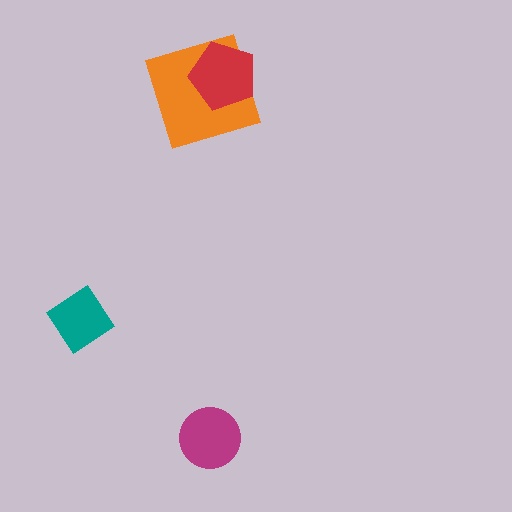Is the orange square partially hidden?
Yes, it is partially covered by another shape.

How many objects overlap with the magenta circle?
0 objects overlap with the magenta circle.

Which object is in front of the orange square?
The red pentagon is in front of the orange square.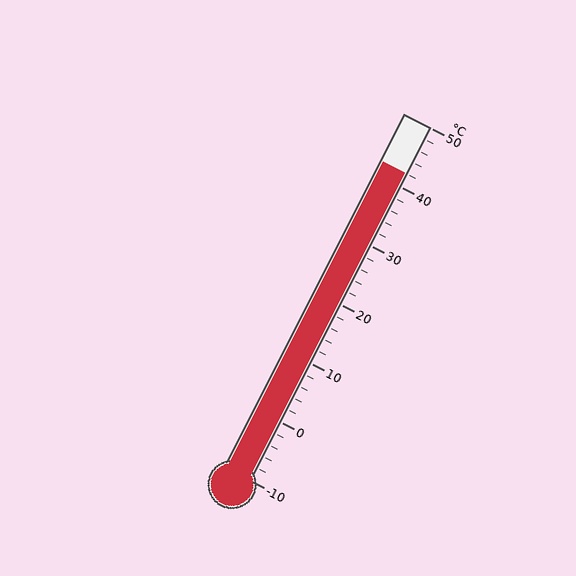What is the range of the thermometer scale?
The thermometer scale ranges from -10°C to 50°C.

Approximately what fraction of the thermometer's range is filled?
The thermometer is filled to approximately 85% of its range.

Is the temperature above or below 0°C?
The temperature is above 0°C.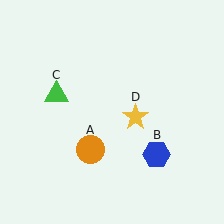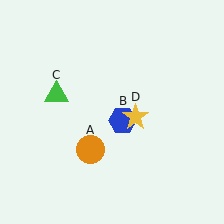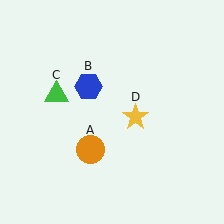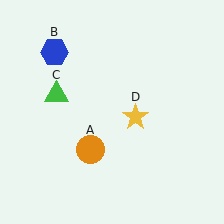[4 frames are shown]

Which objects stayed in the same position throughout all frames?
Orange circle (object A) and green triangle (object C) and yellow star (object D) remained stationary.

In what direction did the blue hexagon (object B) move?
The blue hexagon (object B) moved up and to the left.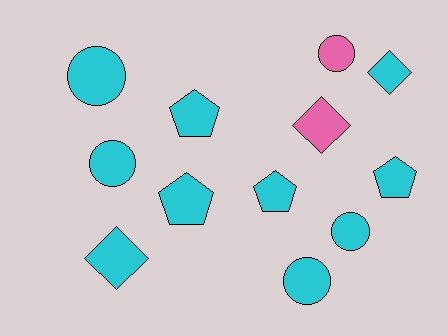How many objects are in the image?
There are 12 objects.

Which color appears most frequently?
Cyan, with 10 objects.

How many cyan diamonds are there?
There are 2 cyan diamonds.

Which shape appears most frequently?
Circle, with 5 objects.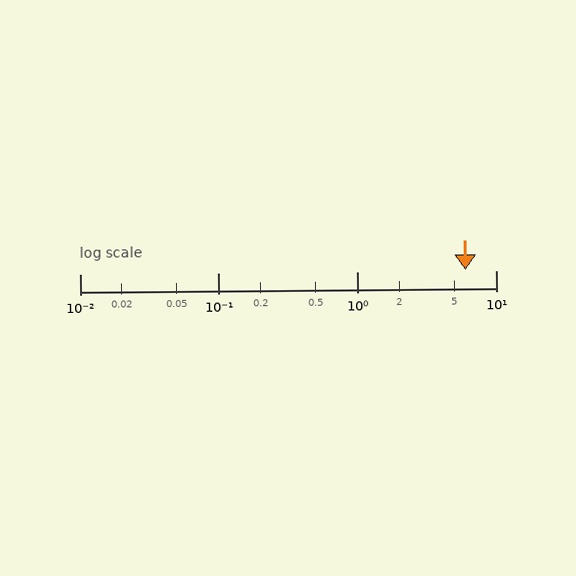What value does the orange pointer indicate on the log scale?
The pointer indicates approximately 6.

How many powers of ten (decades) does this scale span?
The scale spans 3 decades, from 0.01 to 10.